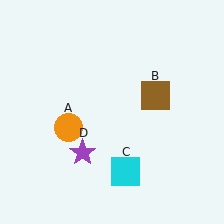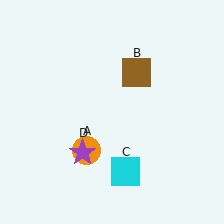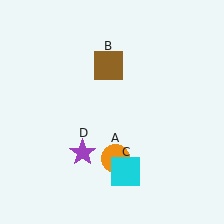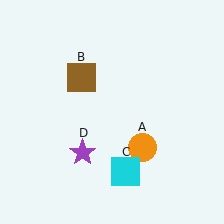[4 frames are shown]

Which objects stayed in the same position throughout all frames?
Cyan square (object C) and purple star (object D) remained stationary.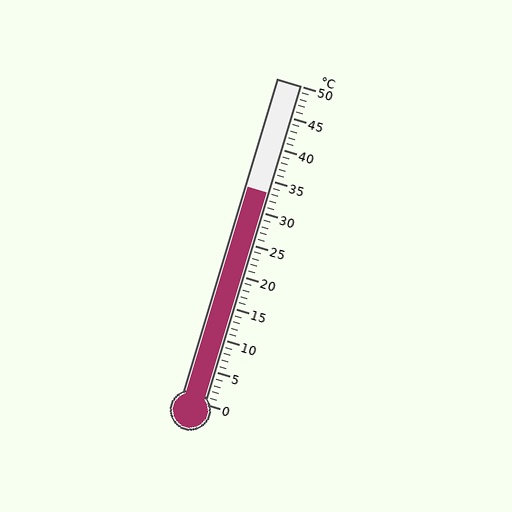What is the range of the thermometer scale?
The thermometer scale ranges from 0°C to 50°C.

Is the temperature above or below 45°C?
The temperature is below 45°C.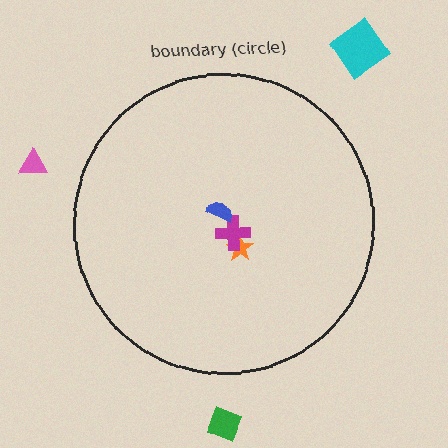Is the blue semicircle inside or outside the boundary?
Inside.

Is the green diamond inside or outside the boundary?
Outside.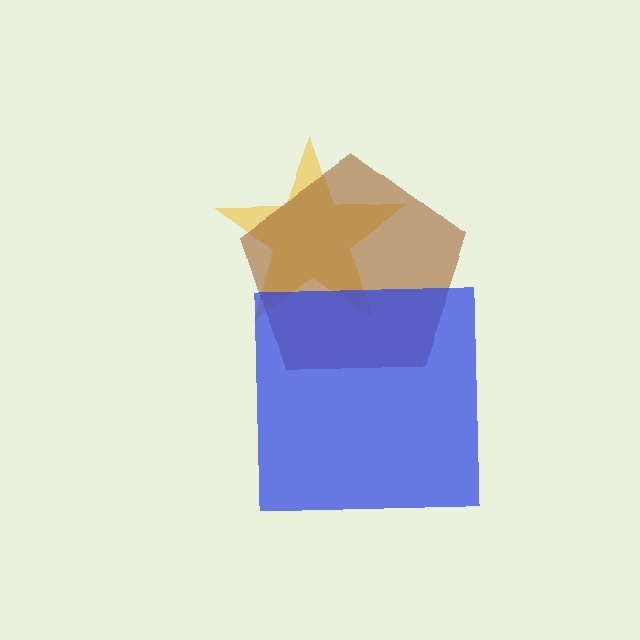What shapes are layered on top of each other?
The layered shapes are: a yellow star, a brown pentagon, a blue square.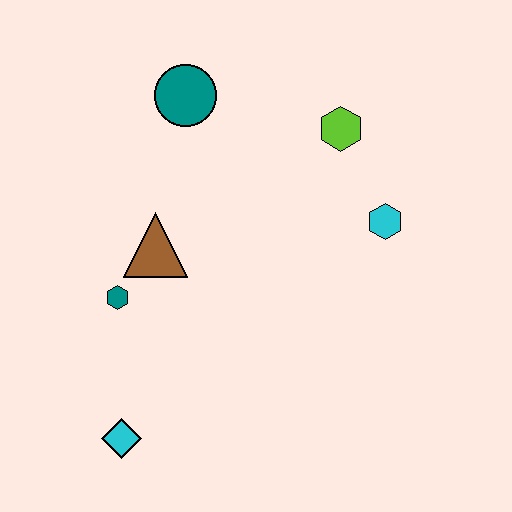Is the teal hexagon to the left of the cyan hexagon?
Yes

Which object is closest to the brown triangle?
The teal hexagon is closest to the brown triangle.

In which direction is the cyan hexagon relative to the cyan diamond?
The cyan hexagon is to the right of the cyan diamond.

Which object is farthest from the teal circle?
The cyan diamond is farthest from the teal circle.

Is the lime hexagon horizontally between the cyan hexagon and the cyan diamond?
Yes